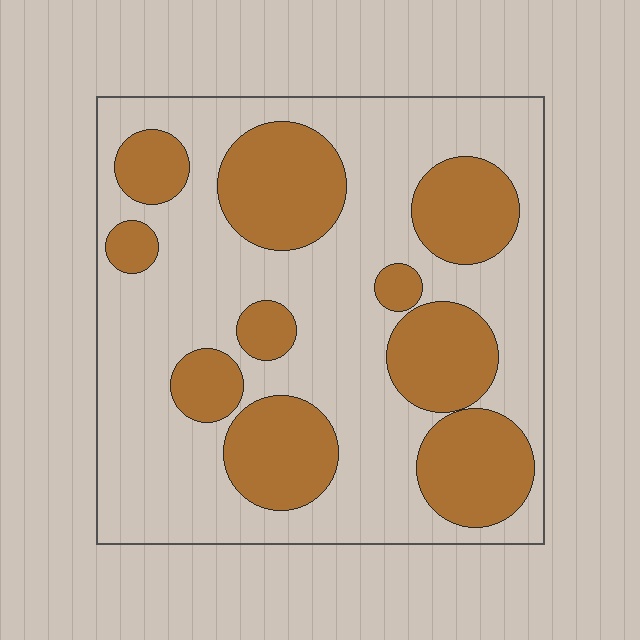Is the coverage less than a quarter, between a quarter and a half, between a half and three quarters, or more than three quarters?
Between a quarter and a half.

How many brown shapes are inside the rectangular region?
10.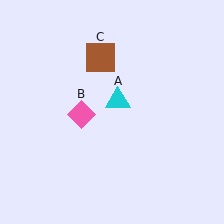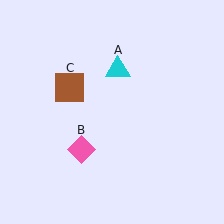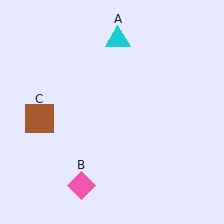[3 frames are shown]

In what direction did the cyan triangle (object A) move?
The cyan triangle (object A) moved up.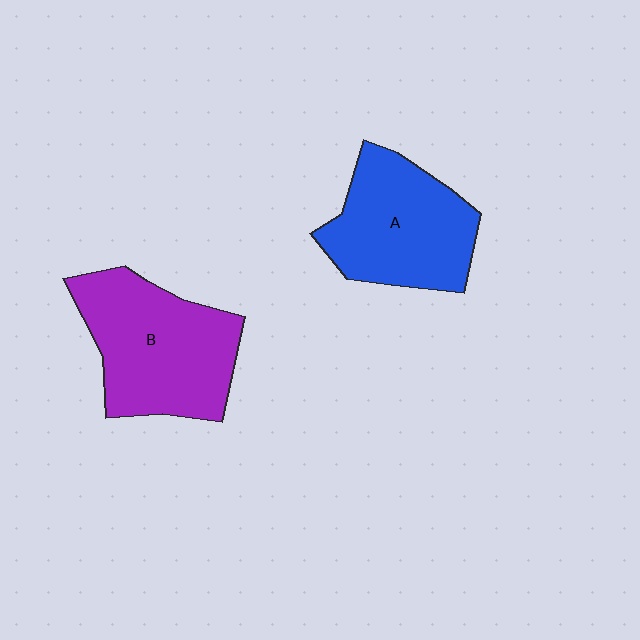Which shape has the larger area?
Shape B (purple).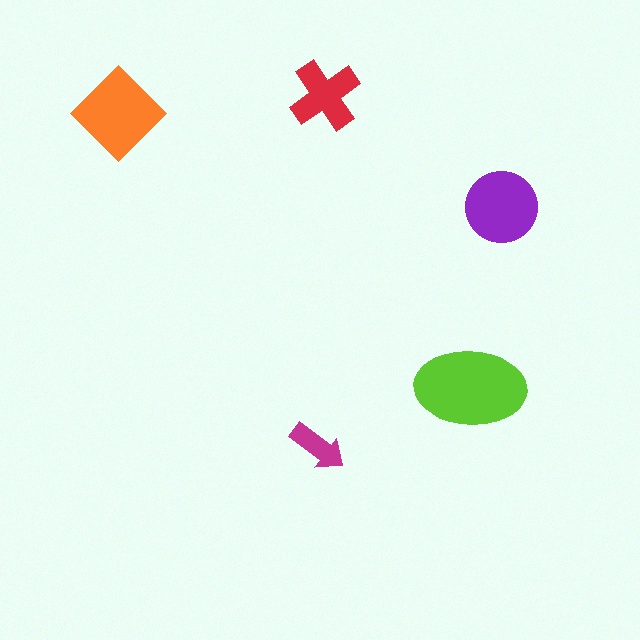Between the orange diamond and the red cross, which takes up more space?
The orange diamond.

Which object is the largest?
The lime ellipse.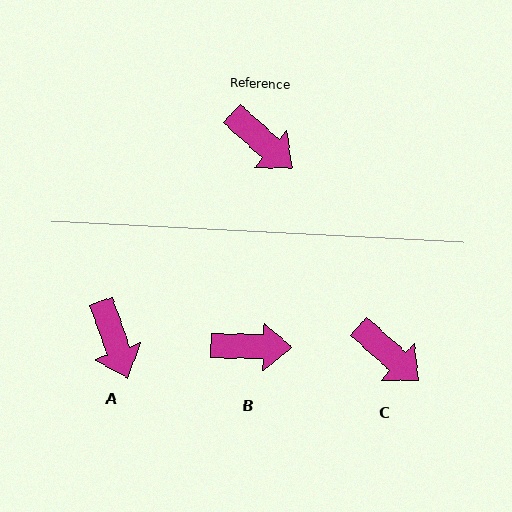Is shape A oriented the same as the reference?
No, it is off by about 29 degrees.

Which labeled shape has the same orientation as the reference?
C.